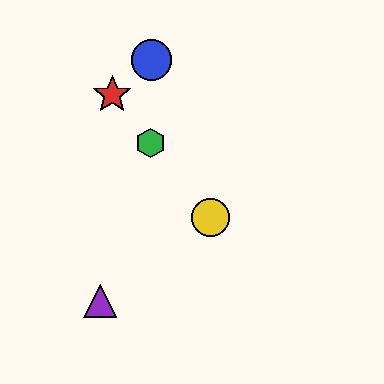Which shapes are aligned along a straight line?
The red star, the green hexagon, the yellow circle are aligned along a straight line.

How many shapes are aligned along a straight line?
3 shapes (the red star, the green hexagon, the yellow circle) are aligned along a straight line.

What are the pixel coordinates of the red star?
The red star is at (112, 95).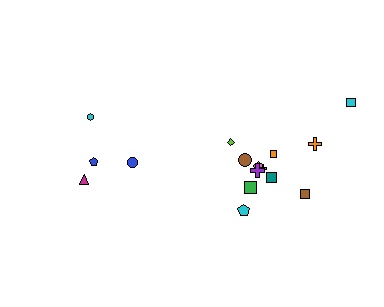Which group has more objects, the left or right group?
The right group.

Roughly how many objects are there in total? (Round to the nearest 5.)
Roughly 15 objects in total.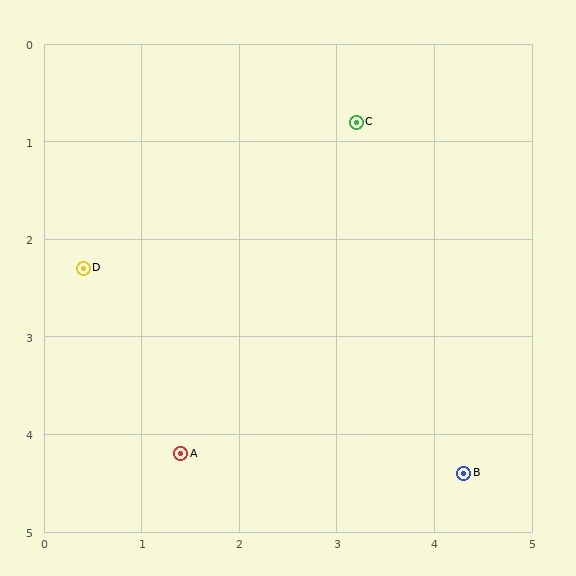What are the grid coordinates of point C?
Point C is at approximately (3.2, 0.8).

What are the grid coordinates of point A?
Point A is at approximately (1.4, 4.2).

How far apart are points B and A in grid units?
Points B and A are about 2.9 grid units apart.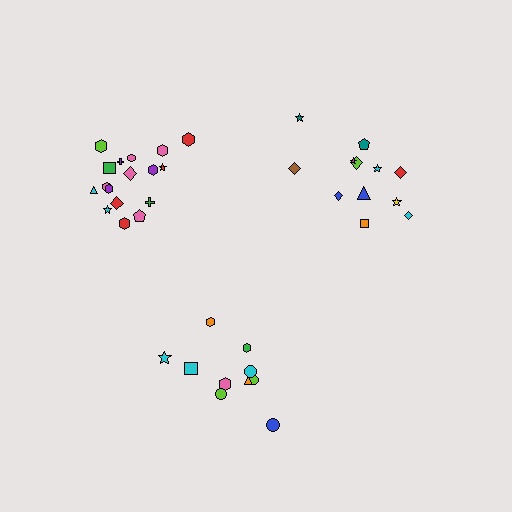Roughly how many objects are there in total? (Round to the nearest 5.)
Roughly 40 objects in total.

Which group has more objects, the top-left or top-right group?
The top-left group.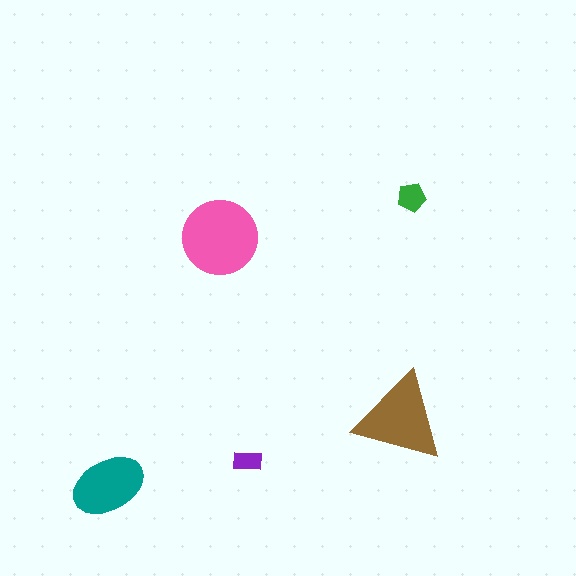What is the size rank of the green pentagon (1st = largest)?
4th.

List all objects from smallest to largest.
The purple rectangle, the green pentagon, the teal ellipse, the brown triangle, the pink circle.